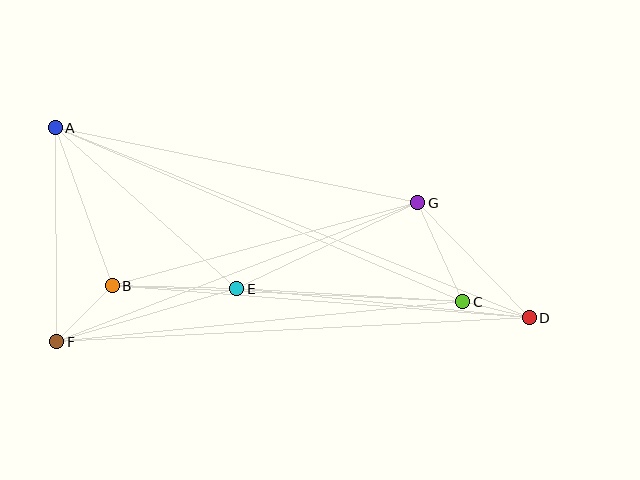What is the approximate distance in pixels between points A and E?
The distance between A and E is approximately 243 pixels.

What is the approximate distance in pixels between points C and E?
The distance between C and E is approximately 227 pixels.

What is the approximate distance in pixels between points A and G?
The distance between A and G is approximately 370 pixels.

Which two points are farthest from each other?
Points A and D are farthest from each other.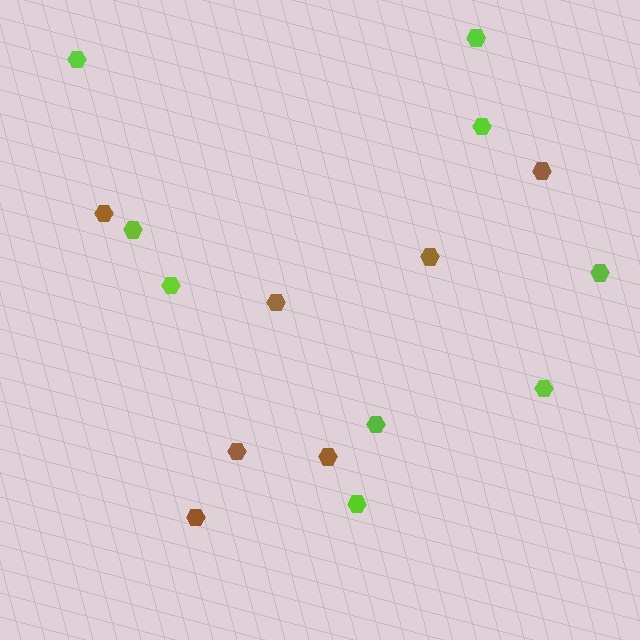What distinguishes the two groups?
There are 2 groups: one group of lime hexagons (9) and one group of brown hexagons (7).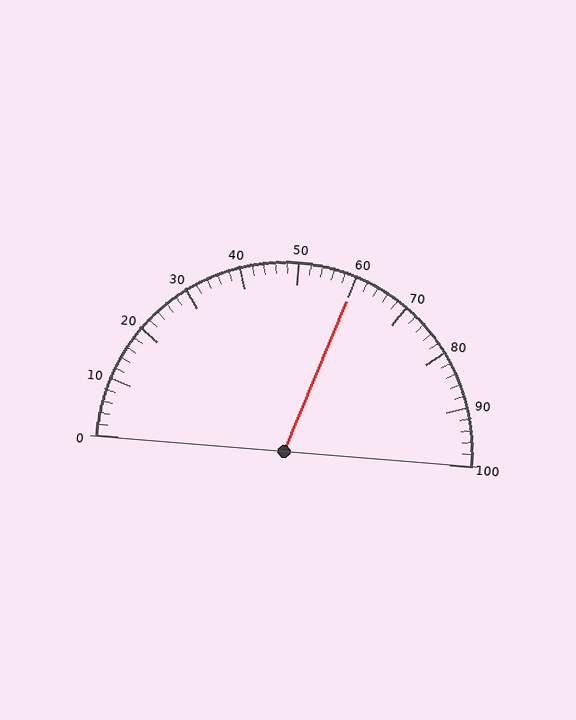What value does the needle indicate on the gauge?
The needle indicates approximately 60.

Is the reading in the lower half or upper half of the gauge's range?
The reading is in the upper half of the range (0 to 100).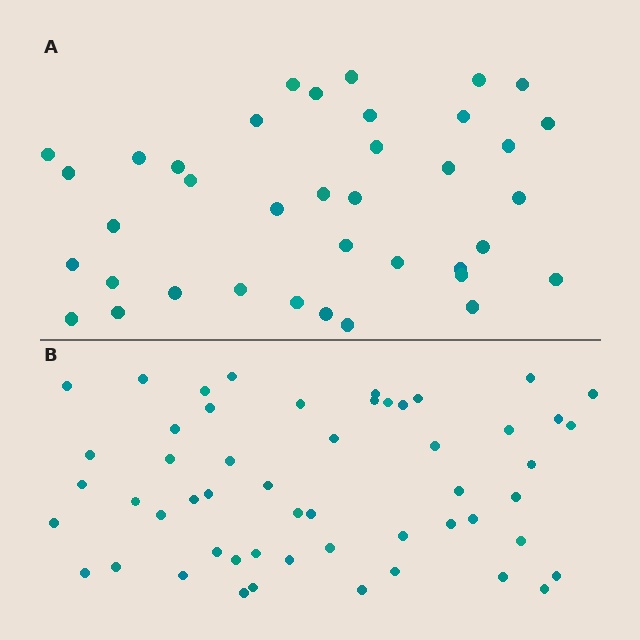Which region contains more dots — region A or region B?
Region B (the bottom region) has more dots.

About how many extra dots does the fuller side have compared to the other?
Region B has approximately 15 more dots than region A.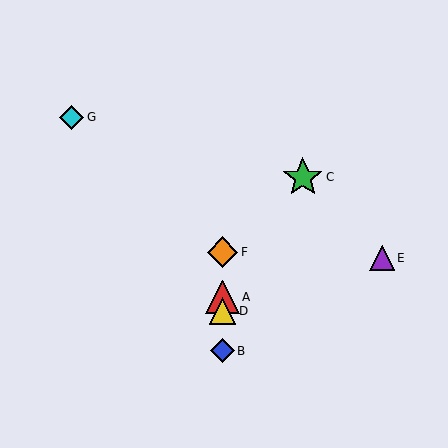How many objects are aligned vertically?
4 objects (A, B, D, F) are aligned vertically.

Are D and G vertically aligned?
No, D is at x≈222 and G is at x≈72.